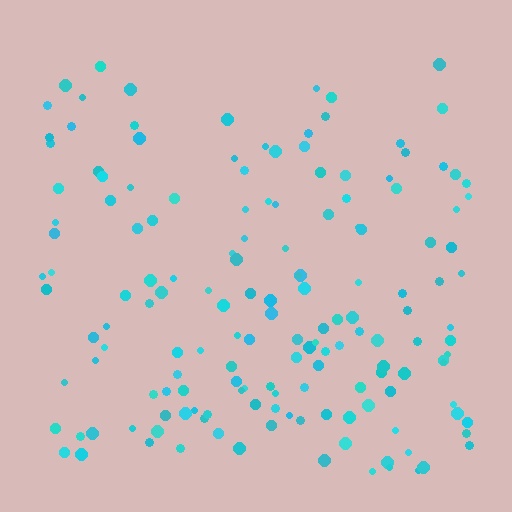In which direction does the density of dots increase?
From top to bottom, with the bottom side densest.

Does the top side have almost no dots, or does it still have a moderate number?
Still a moderate number, just noticeably fewer than the bottom.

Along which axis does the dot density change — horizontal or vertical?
Vertical.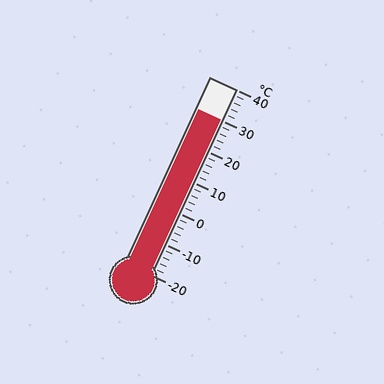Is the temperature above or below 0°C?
The temperature is above 0°C.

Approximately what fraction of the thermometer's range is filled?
The thermometer is filled to approximately 85% of its range.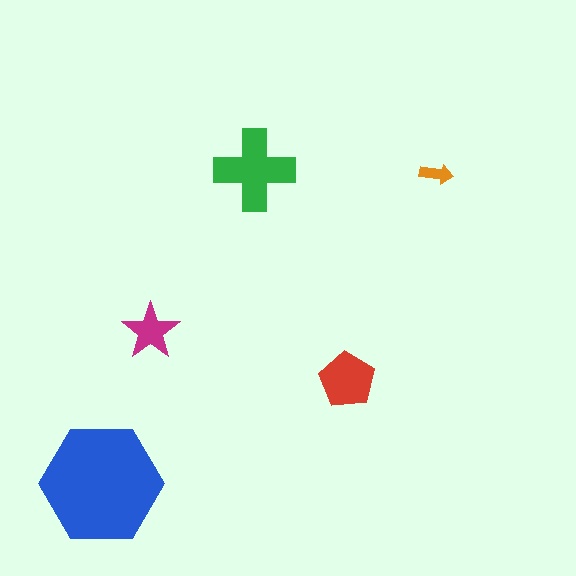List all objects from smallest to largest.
The orange arrow, the magenta star, the red pentagon, the green cross, the blue hexagon.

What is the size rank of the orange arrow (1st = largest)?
5th.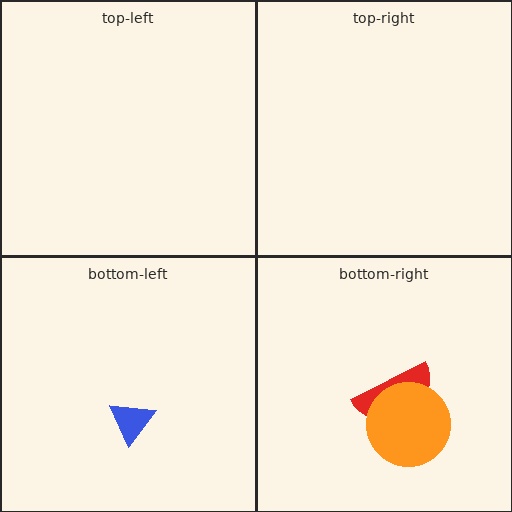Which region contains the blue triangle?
The bottom-left region.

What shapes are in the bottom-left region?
The blue triangle.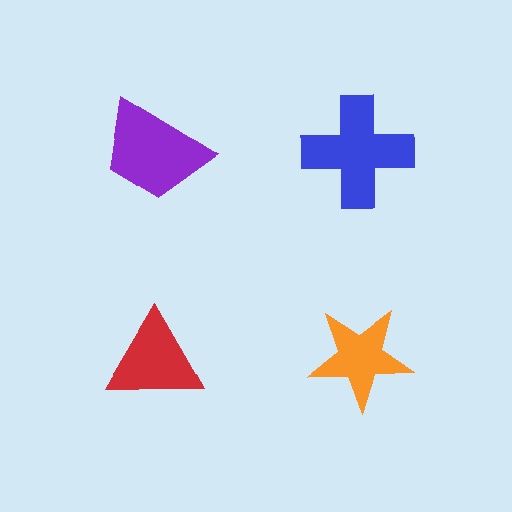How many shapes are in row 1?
2 shapes.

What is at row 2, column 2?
An orange star.